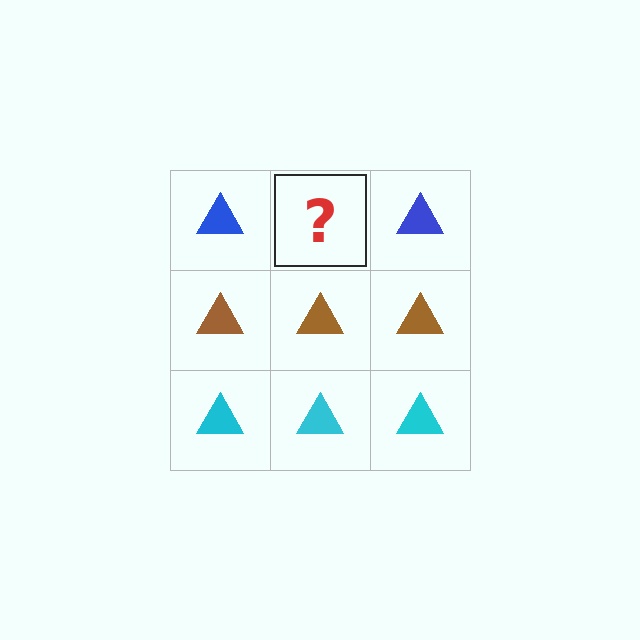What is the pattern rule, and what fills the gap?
The rule is that each row has a consistent color. The gap should be filled with a blue triangle.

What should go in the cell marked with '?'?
The missing cell should contain a blue triangle.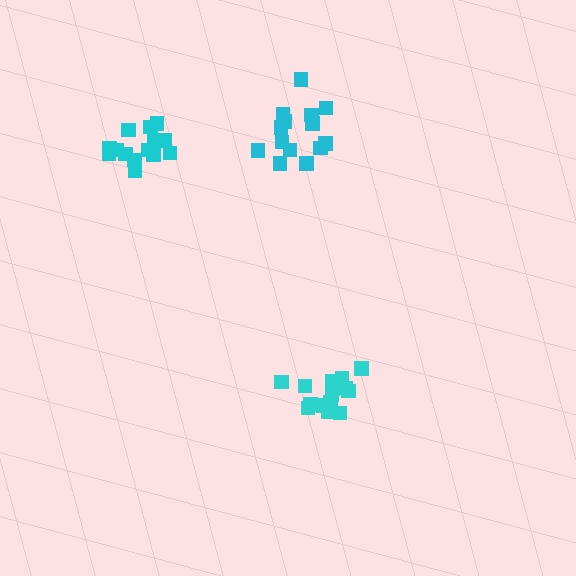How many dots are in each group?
Group 1: 15 dots, Group 2: 14 dots, Group 3: 14 dots (43 total).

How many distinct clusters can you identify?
There are 3 distinct clusters.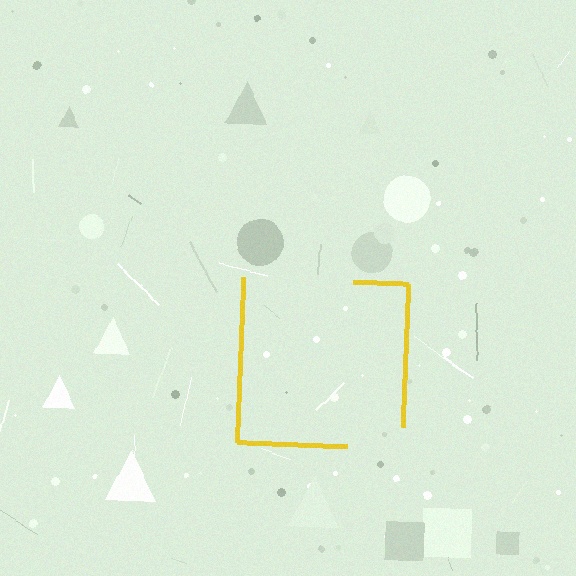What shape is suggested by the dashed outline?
The dashed outline suggests a square.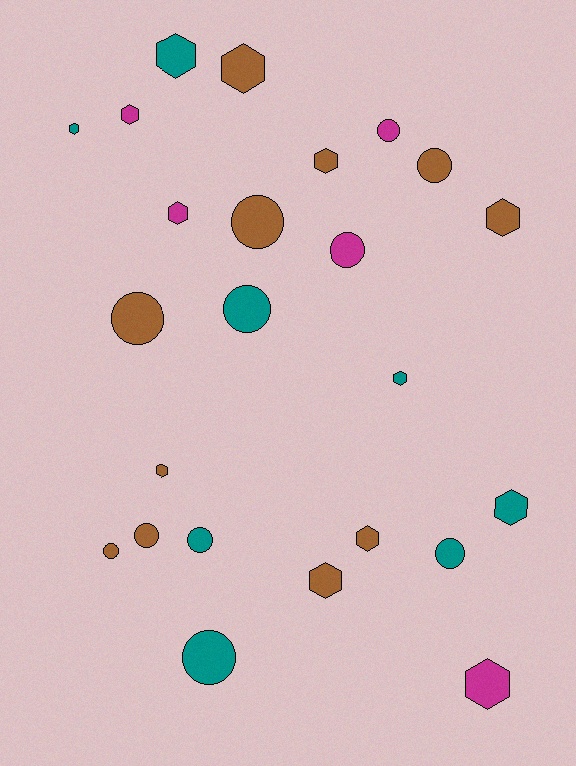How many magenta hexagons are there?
There are 3 magenta hexagons.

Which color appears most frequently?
Brown, with 11 objects.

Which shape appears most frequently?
Hexagon, with 13 objects.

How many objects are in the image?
There are 24 objects.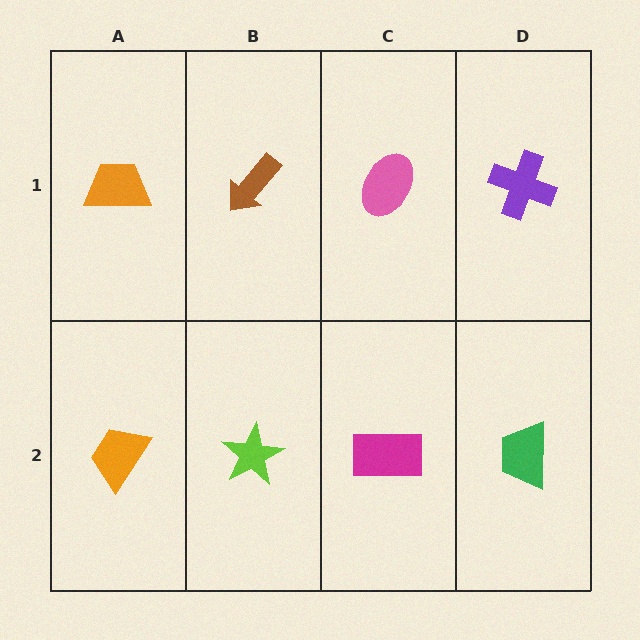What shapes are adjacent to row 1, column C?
A magenta rectangle (row 2, column C), a brown arrow (row 1, column B), a purple cross (row 1, column D).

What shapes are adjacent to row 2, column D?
A purple cross (row 1, column D), a magenta rectangle (row 2, column C).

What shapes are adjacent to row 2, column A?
An orange trapezoid (row 1, column A), a lime star (row 2, column B).